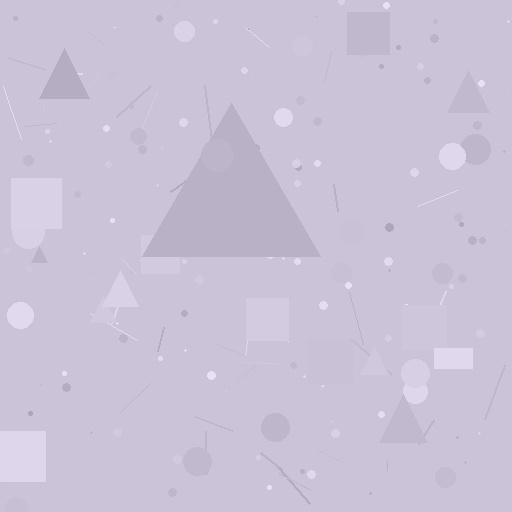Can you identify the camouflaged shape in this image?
The camouflaged shape is a triangle.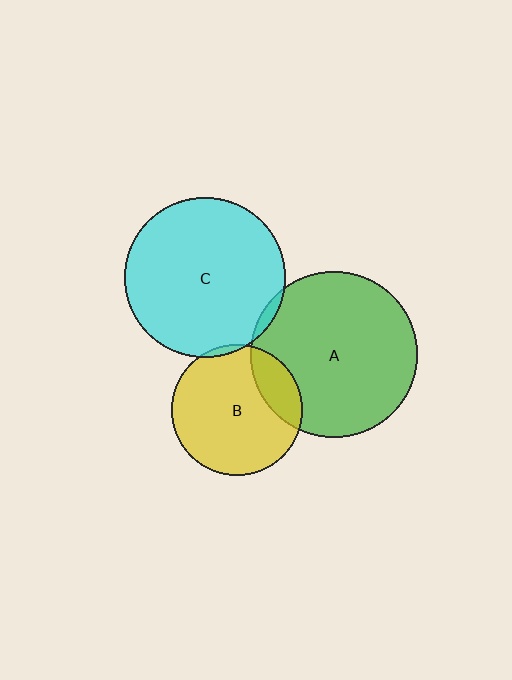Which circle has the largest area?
Circle A (green).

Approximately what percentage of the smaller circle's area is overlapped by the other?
Approximately 20%.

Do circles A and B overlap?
Yes.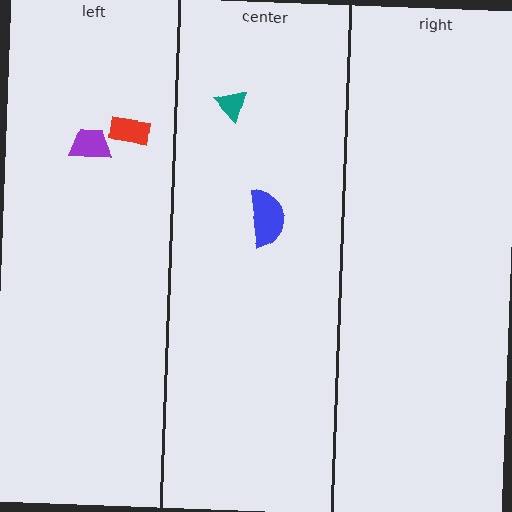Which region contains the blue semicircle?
The center region.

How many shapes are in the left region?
2.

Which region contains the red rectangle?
The left region.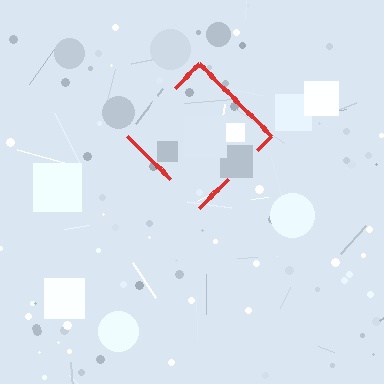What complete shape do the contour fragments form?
The contour fragments form a diamond.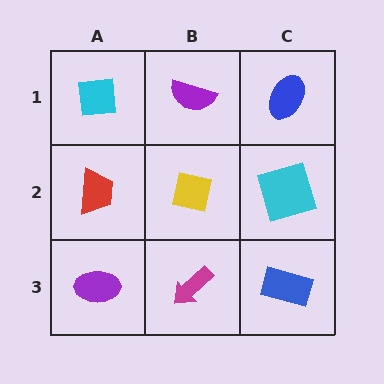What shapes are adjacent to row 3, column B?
A yellow square (row 2, column B), a purple ellipse (row 3, column A), a blue rectangle (row 3, column C).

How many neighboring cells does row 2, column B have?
4.